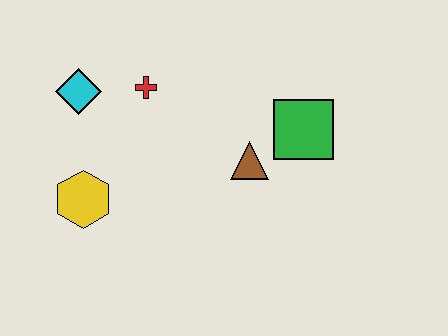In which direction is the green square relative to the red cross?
The green square is to the right of the red cross.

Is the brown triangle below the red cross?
Yes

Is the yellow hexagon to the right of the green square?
No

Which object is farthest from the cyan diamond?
The green square is farthest from the cyan diamond.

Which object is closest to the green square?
The brown triangle is closest to the green square.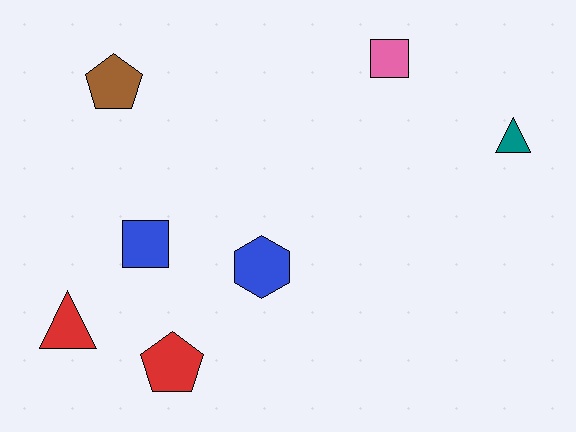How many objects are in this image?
There are 7 objects.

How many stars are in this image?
There are no stars.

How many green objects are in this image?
There are no green objects.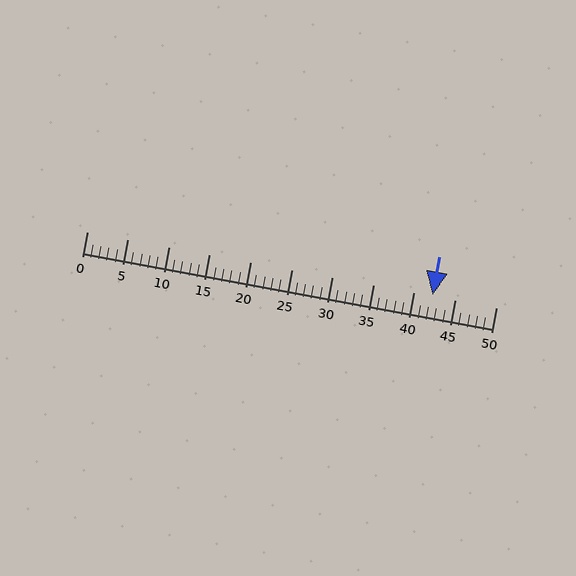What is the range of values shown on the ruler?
The ruler shows values from 0 to 50.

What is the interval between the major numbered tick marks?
The major tick marks are spaced 5 units apart.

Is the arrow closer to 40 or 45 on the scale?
The arrow is closer to 40.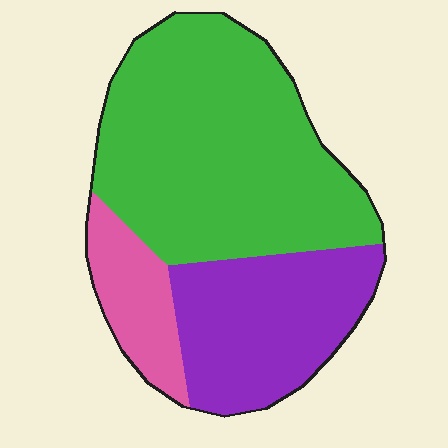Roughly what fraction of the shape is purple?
Purple covers around 30% of the shape.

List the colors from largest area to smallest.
From largest to smallest: green, purple, pink.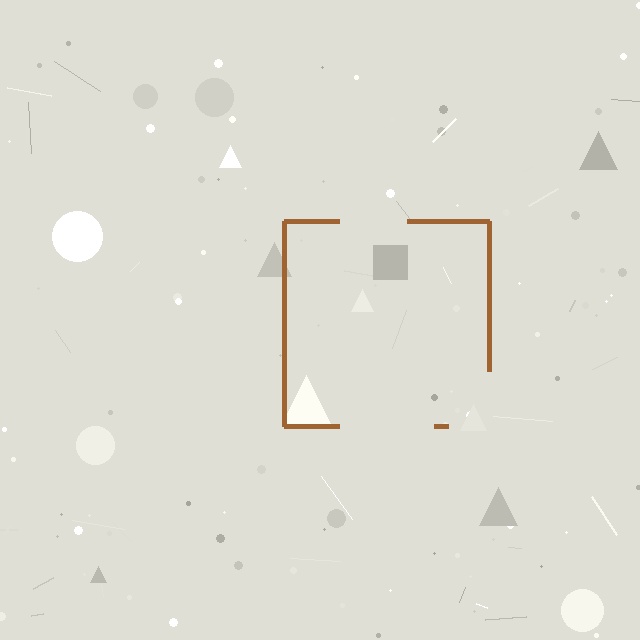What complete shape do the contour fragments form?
The contour fragments form a square.